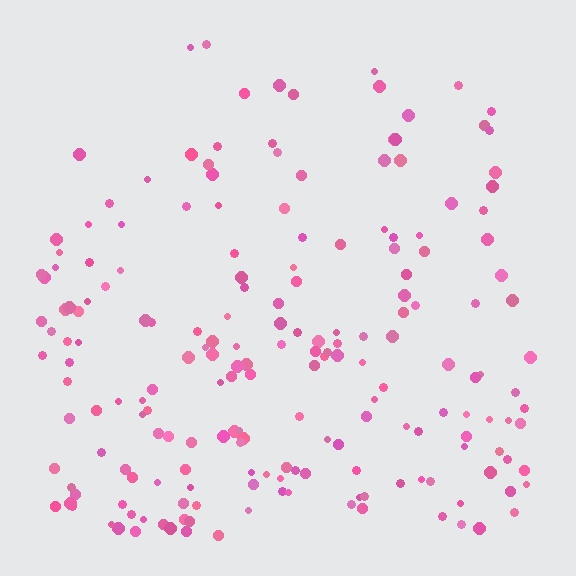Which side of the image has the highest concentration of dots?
The bottom.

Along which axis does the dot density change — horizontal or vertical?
Vertical.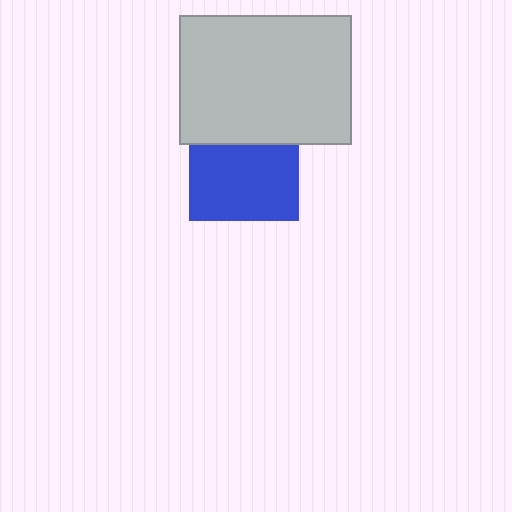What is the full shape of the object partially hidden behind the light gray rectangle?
The partially hidden object is a blue square.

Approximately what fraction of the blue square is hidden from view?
Roughly 31% of the blue square is hidden behind the light gray rectangle.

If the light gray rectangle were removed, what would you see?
You would see the complete blue square.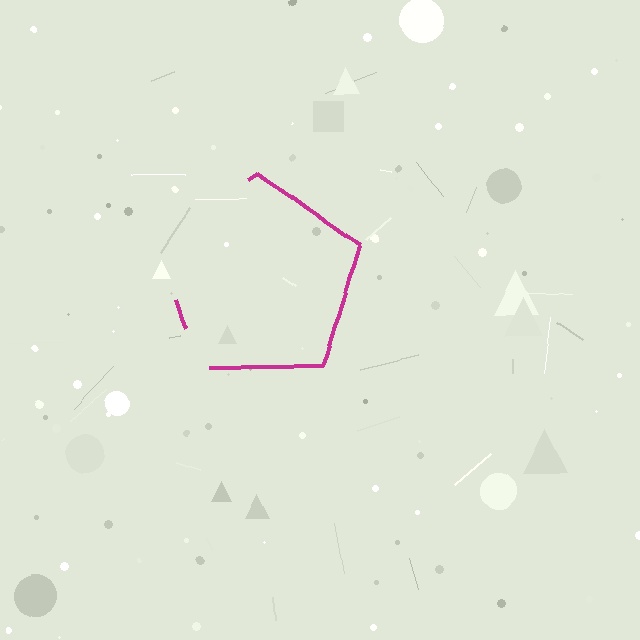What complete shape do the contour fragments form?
The contour fragments form a pentagon.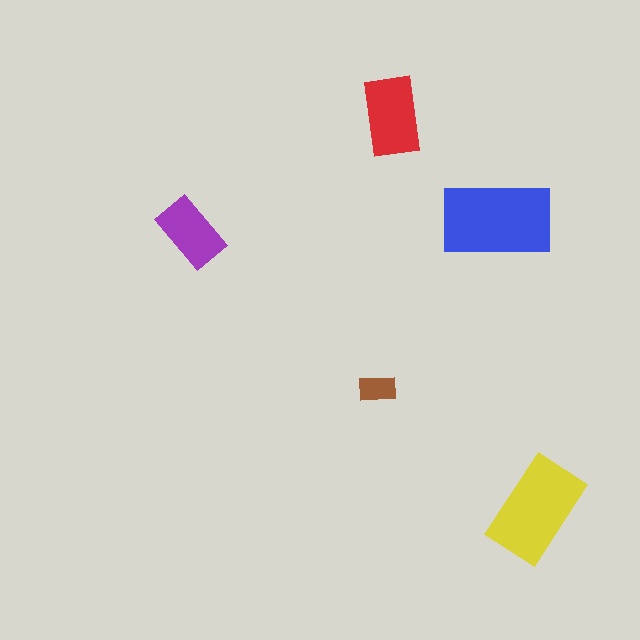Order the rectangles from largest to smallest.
the blue one, the yellow one, the red one, the purple one, the brown one.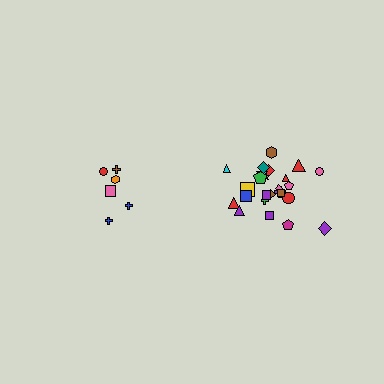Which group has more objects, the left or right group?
The right group.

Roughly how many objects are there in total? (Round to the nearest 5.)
Roughly 30 objects in total.